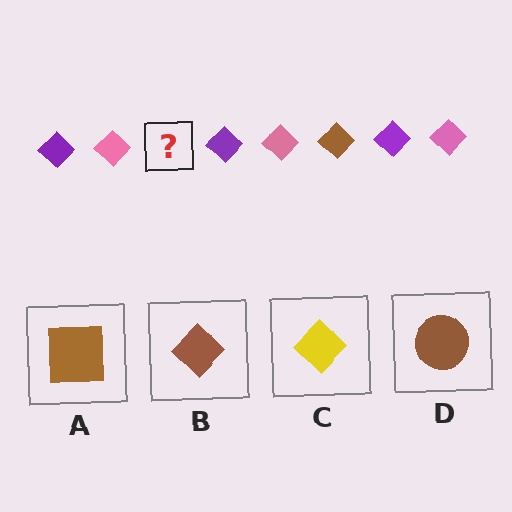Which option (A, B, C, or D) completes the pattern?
B.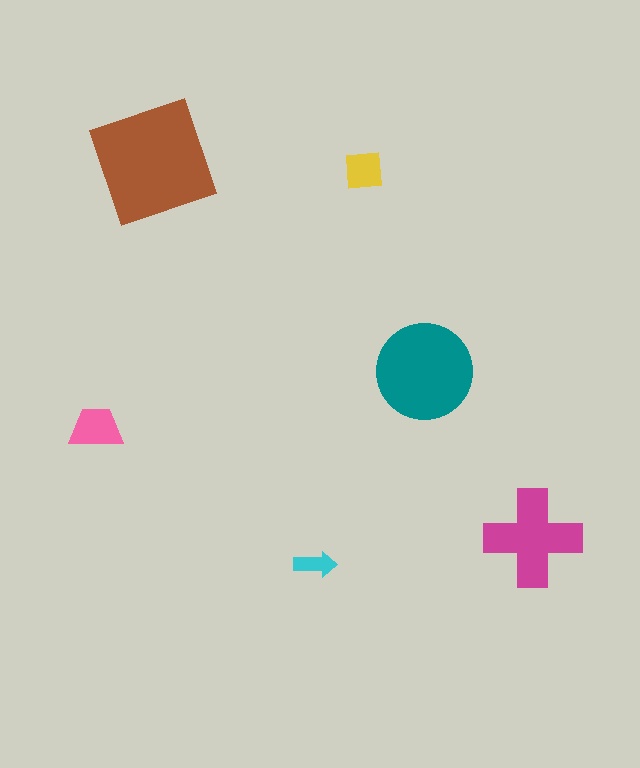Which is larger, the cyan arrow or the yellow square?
The yellow square.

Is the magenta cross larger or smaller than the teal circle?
Smaller.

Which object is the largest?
The brown square.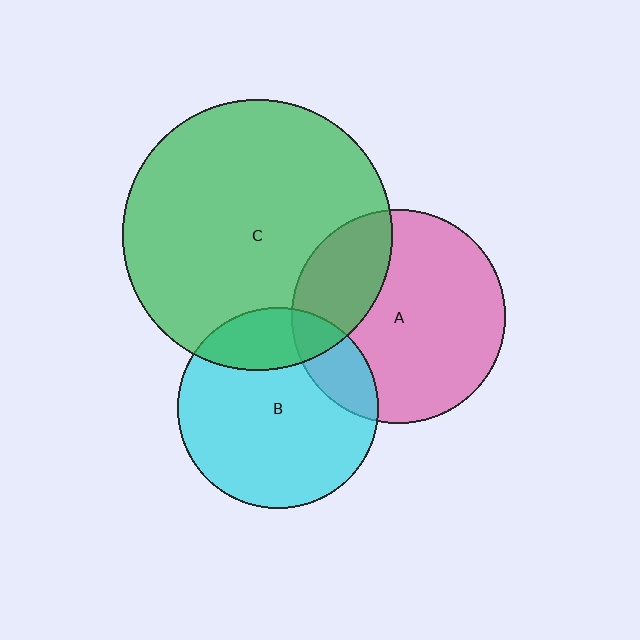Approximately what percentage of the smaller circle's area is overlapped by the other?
Approximately 20%.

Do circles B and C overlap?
Yes.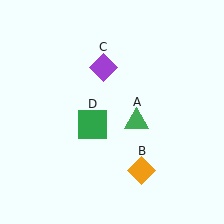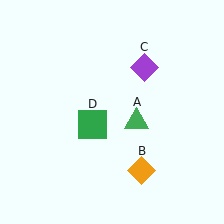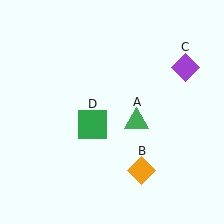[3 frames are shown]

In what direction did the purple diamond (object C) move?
The purple diamond (object C) moved right.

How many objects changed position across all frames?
1 object changed position: purple diamond (object C).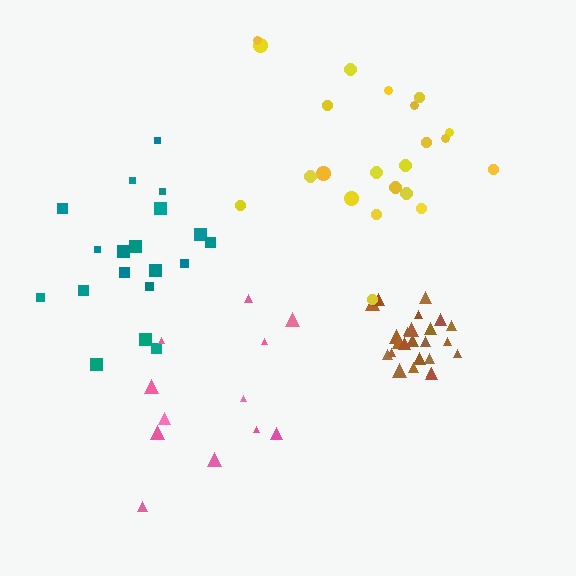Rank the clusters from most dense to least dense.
brown, teal, yellow, pink.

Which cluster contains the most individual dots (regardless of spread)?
Brown (24).